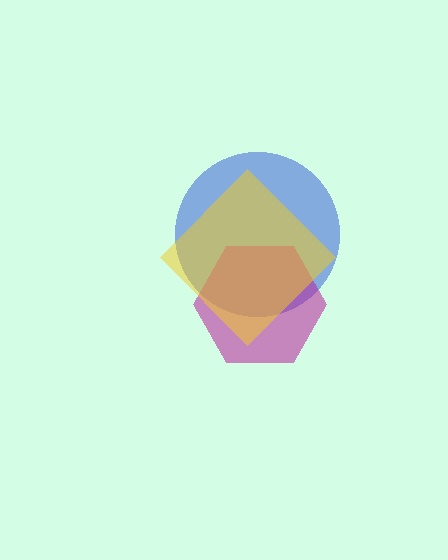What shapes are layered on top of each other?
The layered shapes are: a blue circle, a magenta hexagon, a yellow diamond.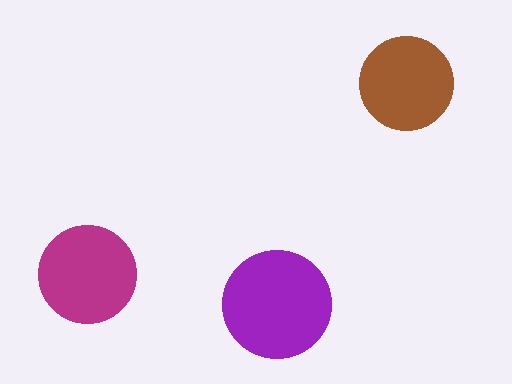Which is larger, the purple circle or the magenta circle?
The purple one.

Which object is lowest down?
The purple circle is bottommost.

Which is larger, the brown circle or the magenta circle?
The magenta one.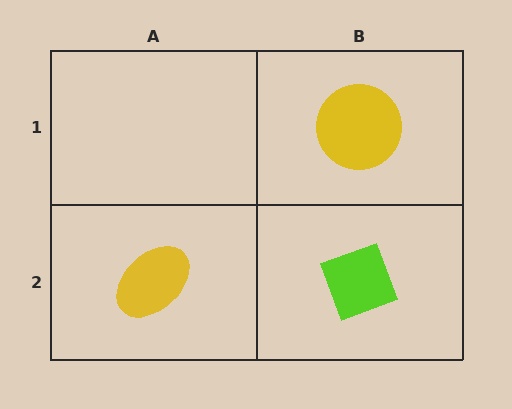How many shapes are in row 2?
2 shapes.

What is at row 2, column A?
A yellow ellipse.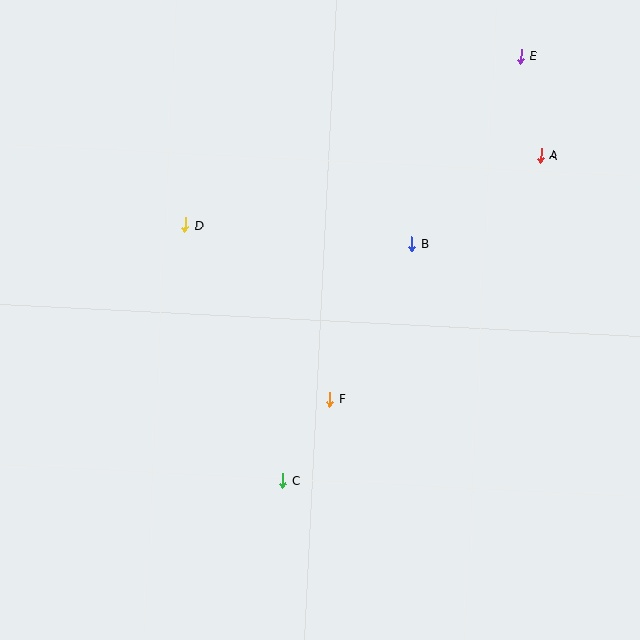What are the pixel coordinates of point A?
Point A is at (541, 155).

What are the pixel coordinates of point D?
Point D is at (185, 225).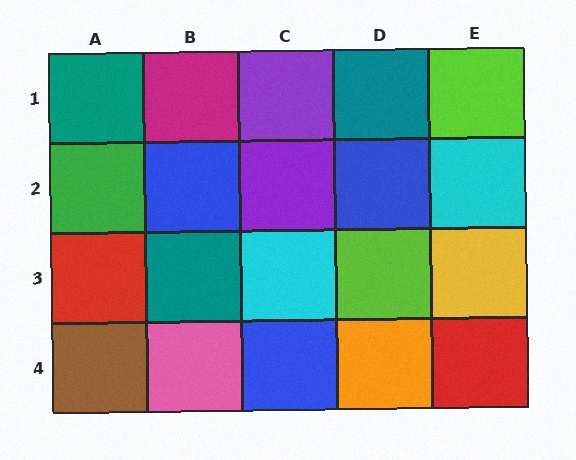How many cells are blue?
3 cells are blue.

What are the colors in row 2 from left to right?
Green, blue, purple, blue, cyan.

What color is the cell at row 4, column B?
Pink.